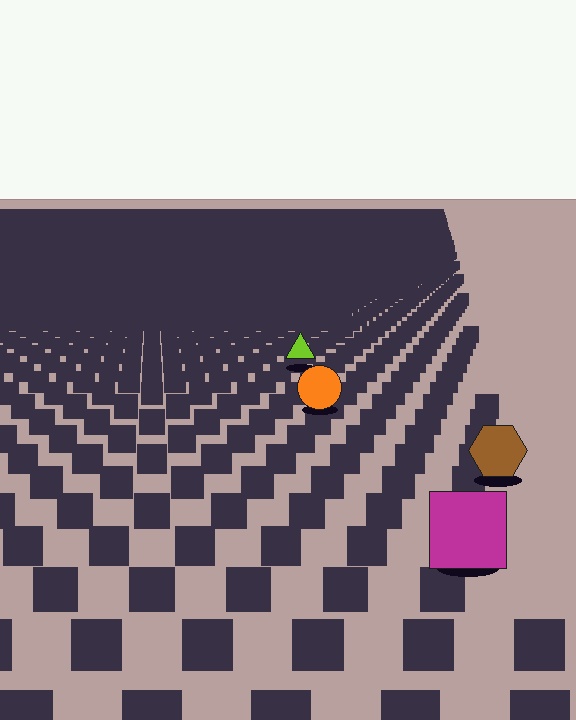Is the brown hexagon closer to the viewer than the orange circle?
Yes. The brown hexagon is closer — you can tell from the texture gradient: the ground texture is coarser near it.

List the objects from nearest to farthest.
From nearest to farthest: the magenta square, the brown hexagon, the orange circle, the lime triangle.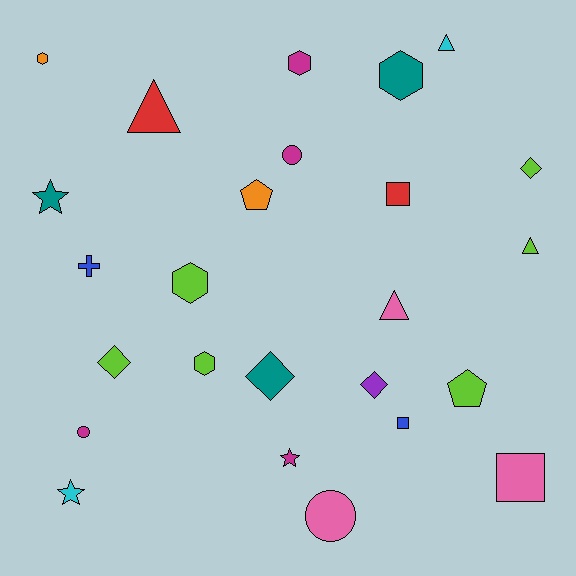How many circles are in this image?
There are 3 circles.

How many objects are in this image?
There are 25 objects.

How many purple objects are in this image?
There is 1 purple object.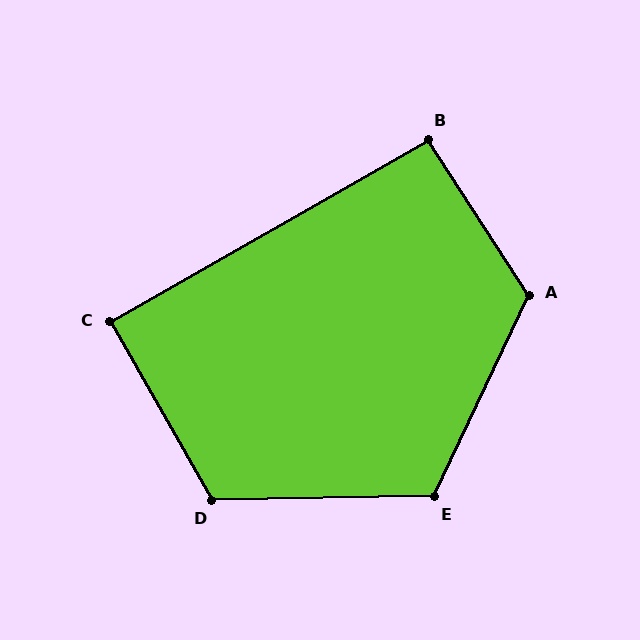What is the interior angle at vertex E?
Approximately 116 degrees (obtuse).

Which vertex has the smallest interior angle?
C, at approximately 90 degrees.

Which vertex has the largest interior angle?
A, at approximately 122 degrees.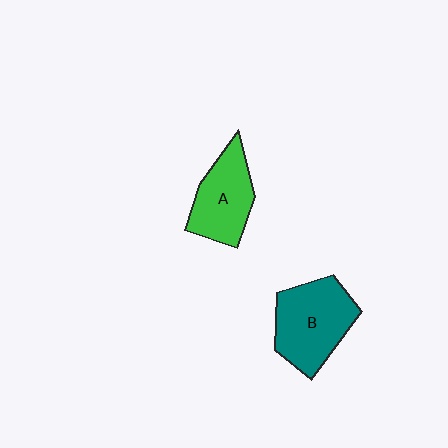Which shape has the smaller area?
Shape A (green).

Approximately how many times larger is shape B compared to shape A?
Approximately 1.2 times.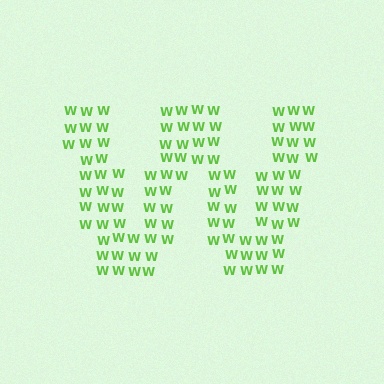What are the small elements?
The small elements are letter W's.